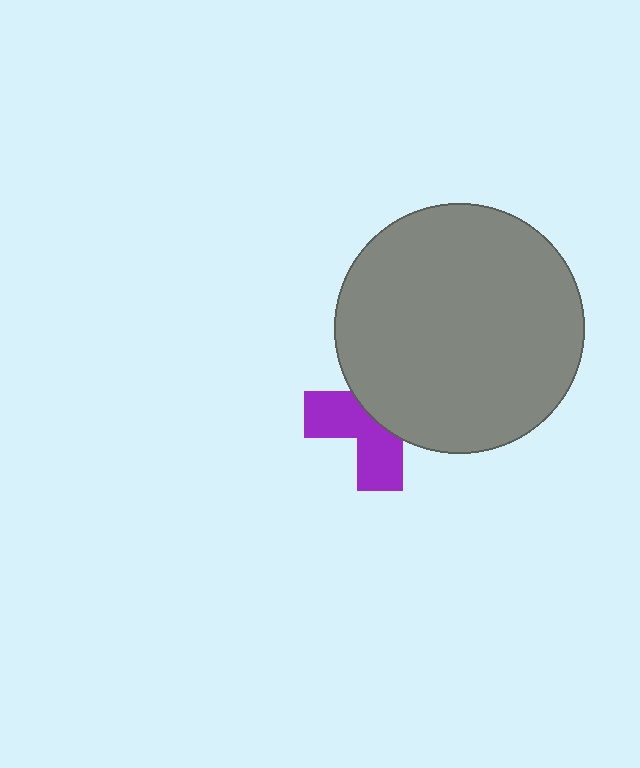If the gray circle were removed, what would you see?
You would see the complete purple cross.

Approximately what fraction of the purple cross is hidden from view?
Roughly 54% of the purple cross is hidden behind the gray circle.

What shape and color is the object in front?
The object in front is a gray circle.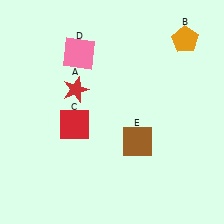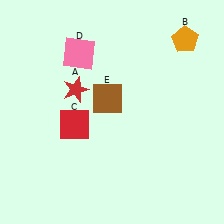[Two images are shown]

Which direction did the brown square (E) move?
The brown square (E) moved up.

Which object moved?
The brown square (E) moved up.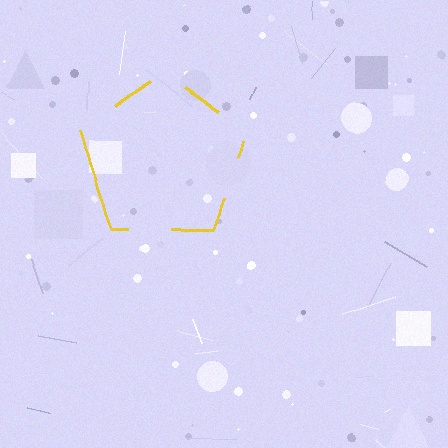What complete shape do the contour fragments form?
The contour fragments form a pentagon.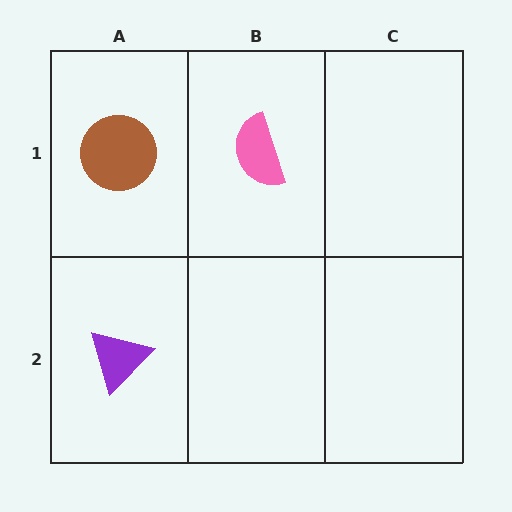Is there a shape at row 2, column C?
No, that cell is empty.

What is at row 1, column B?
A pink semicircle.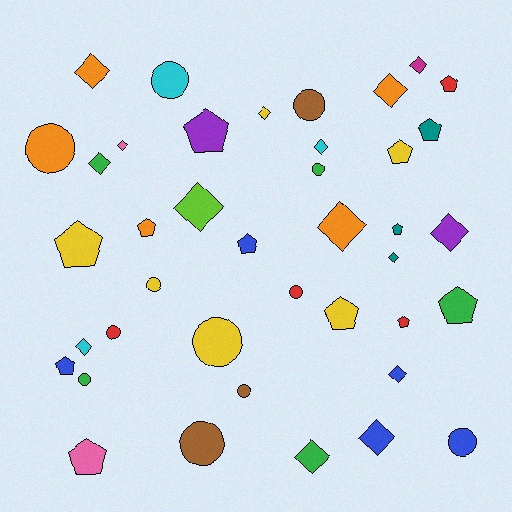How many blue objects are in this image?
There are 5 blue objects.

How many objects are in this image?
There are 40 objects.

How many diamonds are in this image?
There are 15 diamonds.